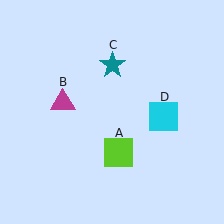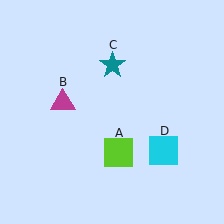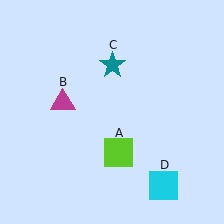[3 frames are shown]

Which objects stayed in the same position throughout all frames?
Lime square (object A) and magenta triangle (object B) and teal star (object C) remained stationary.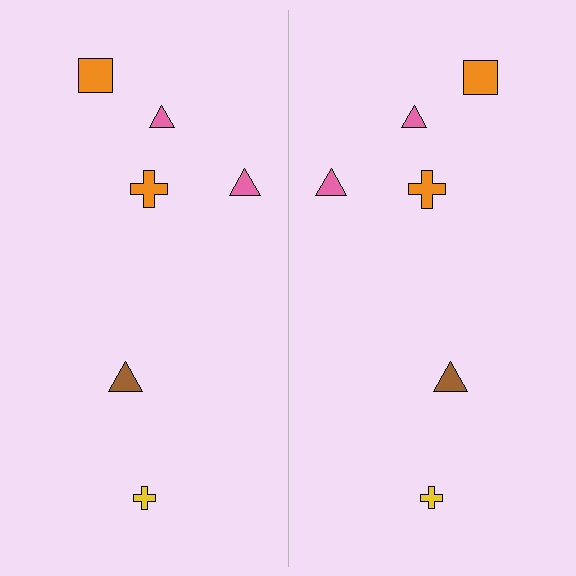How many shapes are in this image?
There are 12 shapes in this image.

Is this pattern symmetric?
Yes, this pattern has bilateral (reflection) symmetry.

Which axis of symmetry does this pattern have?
The pattern has a vertical axis of symmetry running through the center of the image.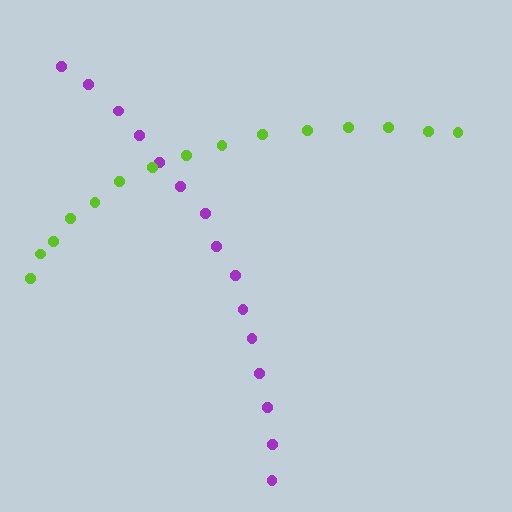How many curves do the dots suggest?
There are 2 distinct paths.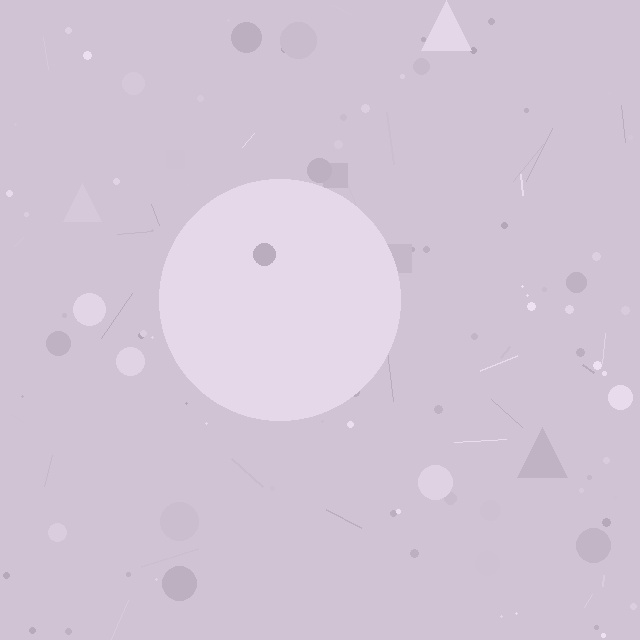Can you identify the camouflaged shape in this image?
The camouflaged shape is a circle.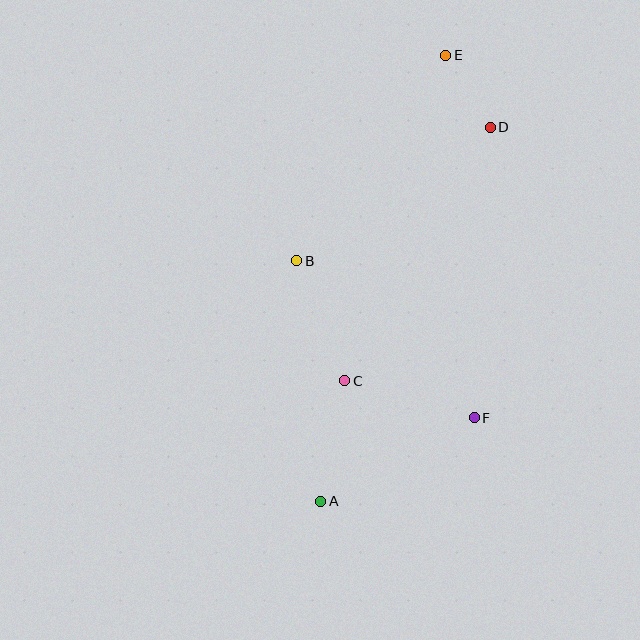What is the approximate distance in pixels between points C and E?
The distance between C and E is approximately 341 pixels.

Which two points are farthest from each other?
Points A and E are farthest from each other.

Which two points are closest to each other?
Points D and E are closest to each other.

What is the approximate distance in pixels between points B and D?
The distance between B and D is approximately 235 pixels.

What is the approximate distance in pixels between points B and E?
The distance between B and E is approximately 254 pixels.